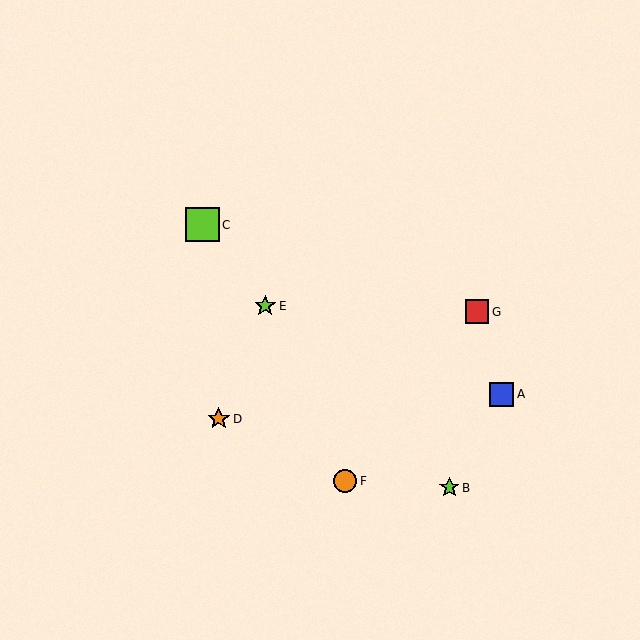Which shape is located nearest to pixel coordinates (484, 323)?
The red square (labeled G) at (477, 312) is nearest to that location.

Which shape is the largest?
The lime square (labeled C) is the largest.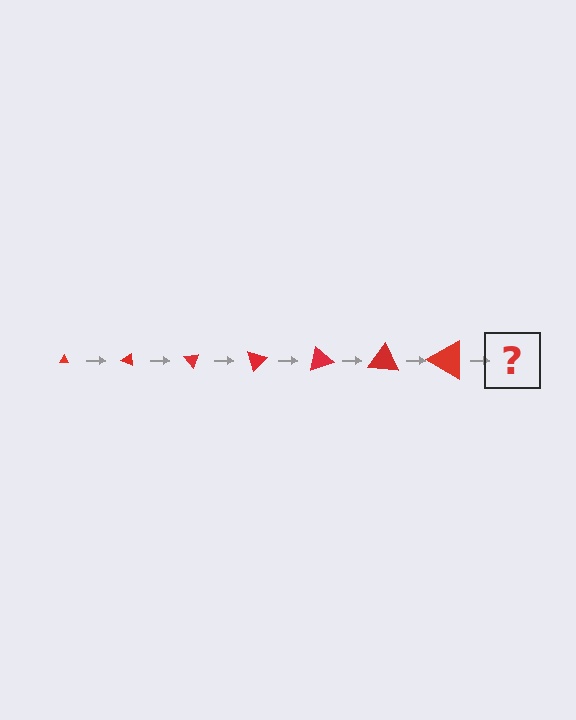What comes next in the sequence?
The next element should be a triangle, larger than the previous one and rotated 175 degrees from the start.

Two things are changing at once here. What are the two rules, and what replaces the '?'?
The two rules are that the triangle grows larger each step and it rotates 25 degrees each step. The '?' should be a triangle, larger than the previous one and rotated 175 degrees from the start.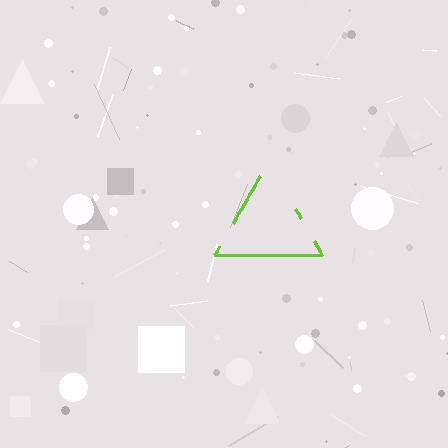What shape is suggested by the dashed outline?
The dashed outline suggests a triangle.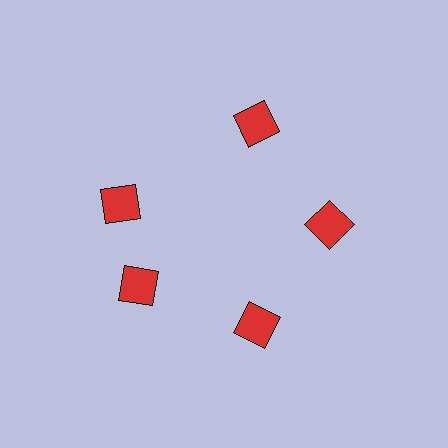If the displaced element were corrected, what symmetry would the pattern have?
It would have 5-fold rotational symmetry — the pattern would map onto itself every 72 degrees.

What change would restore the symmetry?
The symmetry would be restored by rotating it back into even spacing with its neighbors so that all 5 squares sit at equal angles and equal distance from the center.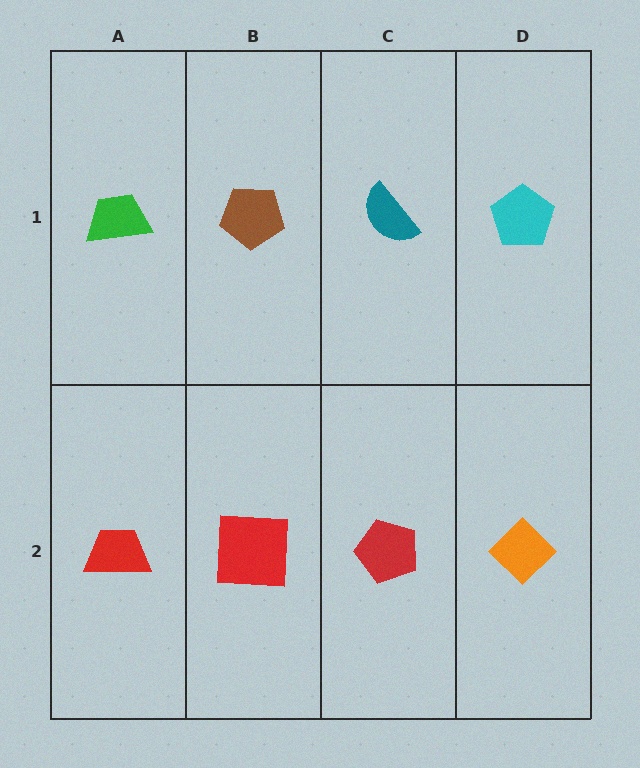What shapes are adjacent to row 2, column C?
A teal semicircle (row 1, column C), a red square (row 2, column B), an orange diamond (row 2, column D).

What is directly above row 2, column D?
A cyan pentagon.